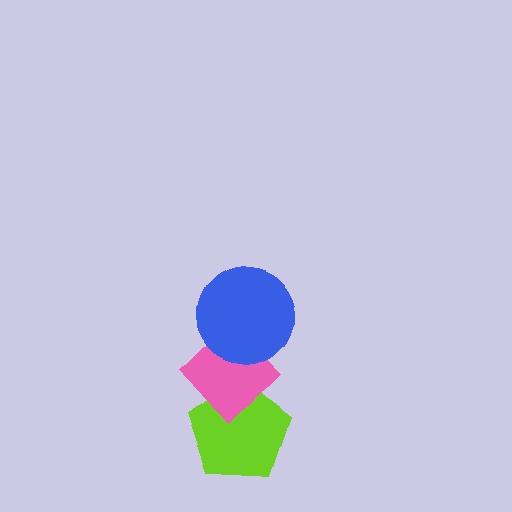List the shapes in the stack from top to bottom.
From top to bottom: the blue circle, the pink diamond, the lime pentagon.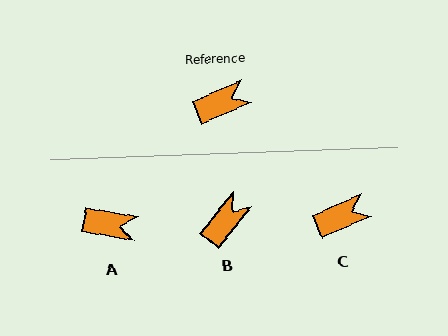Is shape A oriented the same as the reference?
No, it is off by about 33 degrees.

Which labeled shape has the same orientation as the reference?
C.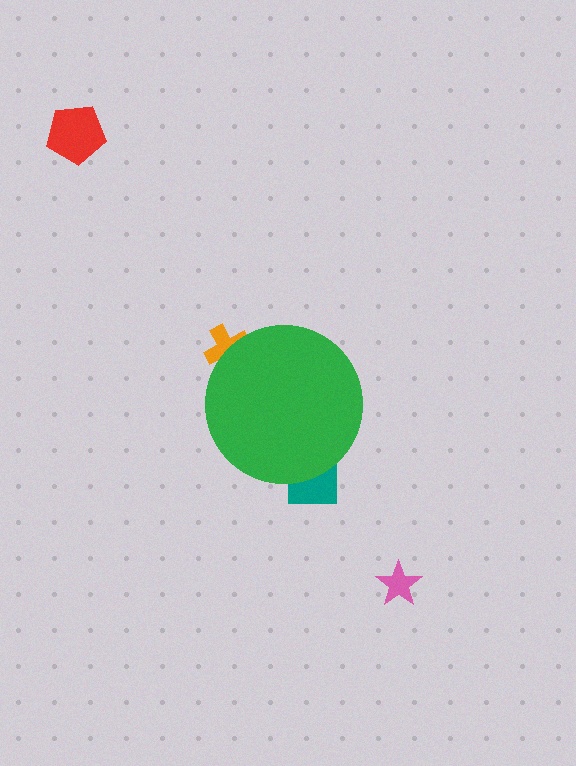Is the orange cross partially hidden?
Yes, the orange cross is partially hidden behind the green circle.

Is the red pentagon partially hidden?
No, the red pentagon is fully visible.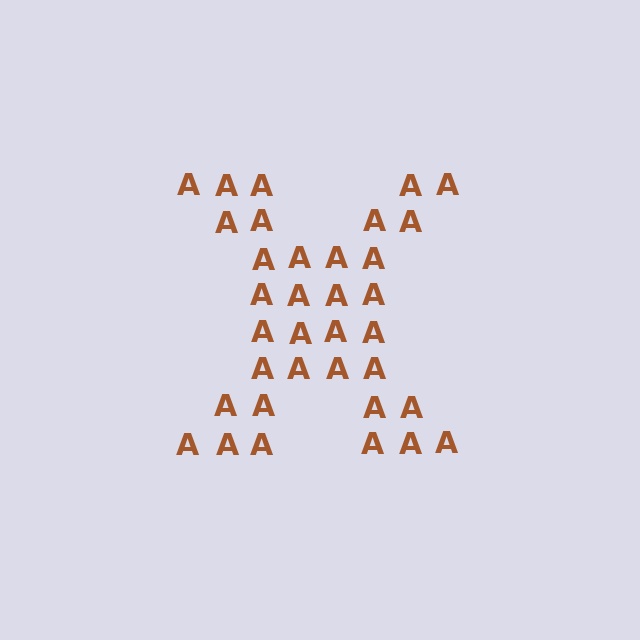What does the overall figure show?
The overall figure shows the letter X.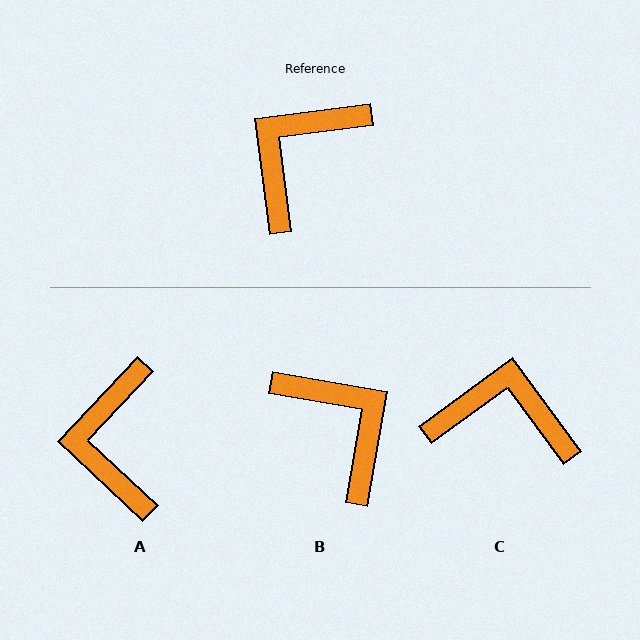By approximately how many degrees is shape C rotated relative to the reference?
Approximately 61 degrees clockwise.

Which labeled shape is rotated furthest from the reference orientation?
B, about 107 degrees away.